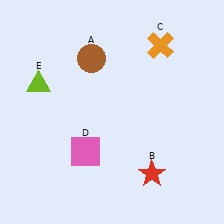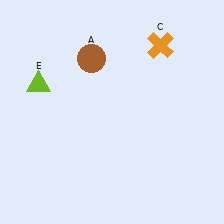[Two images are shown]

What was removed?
The red star (B), the pink square (D) were removed in Image 2.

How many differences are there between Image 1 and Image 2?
There are 2 differences between the two images.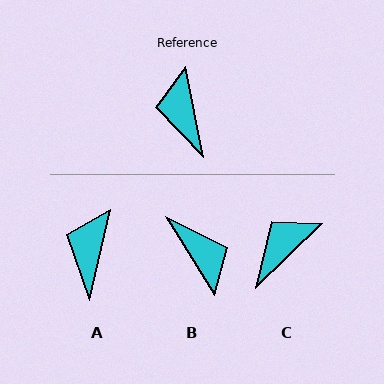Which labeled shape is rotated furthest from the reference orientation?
B, about 160 degrees away.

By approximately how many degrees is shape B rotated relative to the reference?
Approximately 160 degrees clockwise.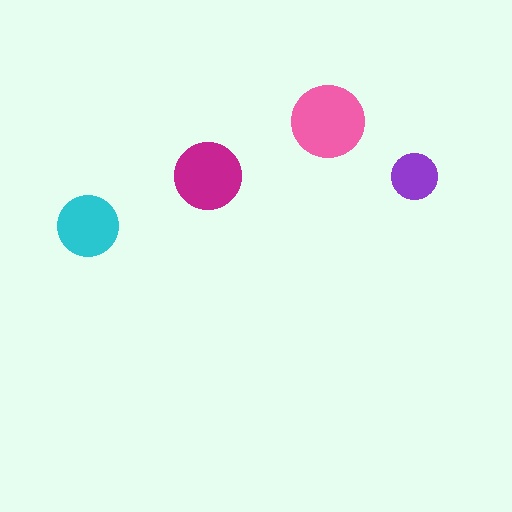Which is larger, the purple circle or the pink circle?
The pink one.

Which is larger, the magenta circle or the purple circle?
The magenta one.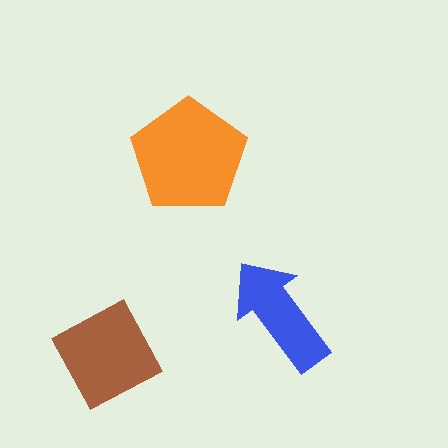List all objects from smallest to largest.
The blue arrow, the brown diamond, the orange pentagon.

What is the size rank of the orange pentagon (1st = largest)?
1st.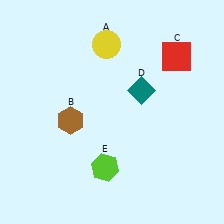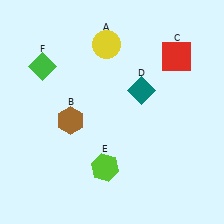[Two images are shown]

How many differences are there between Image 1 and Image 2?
There is 1 difference between the two images.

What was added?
A green diamond (F) was added in Image 2.